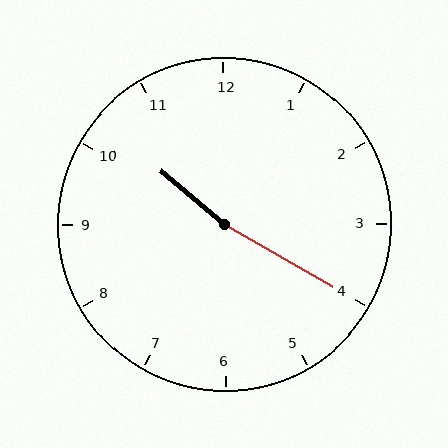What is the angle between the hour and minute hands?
Approximately 170 degrees.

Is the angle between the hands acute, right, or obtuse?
It is obtuse.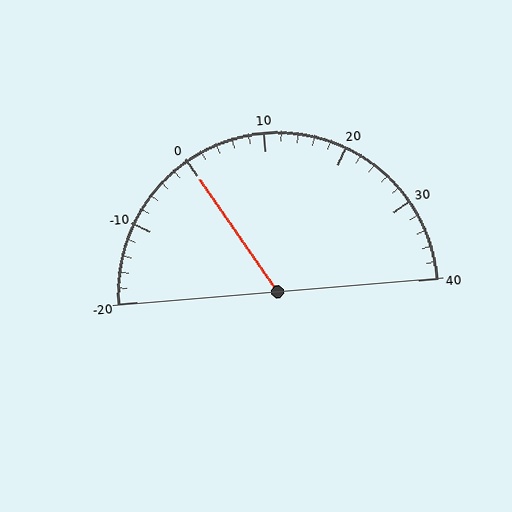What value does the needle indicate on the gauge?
The needle indicates approximately 0.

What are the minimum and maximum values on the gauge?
The gauge ranges from -20 to 40.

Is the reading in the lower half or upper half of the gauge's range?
The reading is in the lower half of the range (-20 to 40).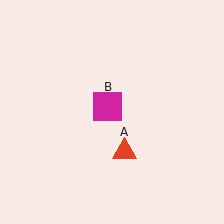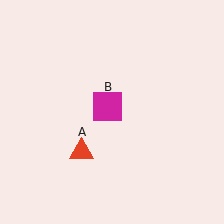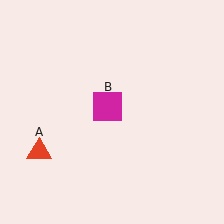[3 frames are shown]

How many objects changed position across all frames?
1 object changed position: red triangle (object A).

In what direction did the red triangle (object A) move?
The red triangle (object A) moved left.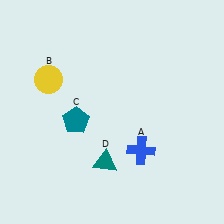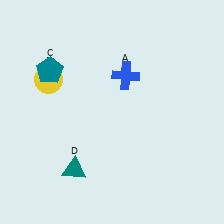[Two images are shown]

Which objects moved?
The objects that moved are: the blue cross (A), the teal pentagon (C), the teal triangle (D).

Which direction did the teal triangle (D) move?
The teal triangle (D) moved left.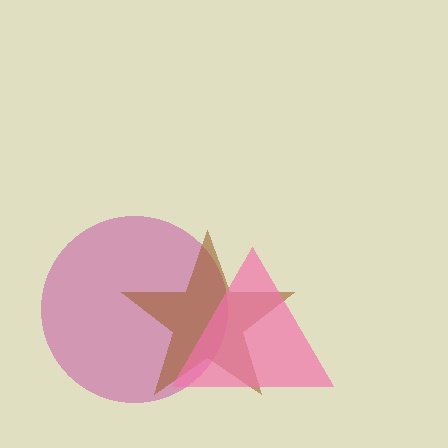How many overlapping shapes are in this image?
There are 3 overlapping shapes in the image.